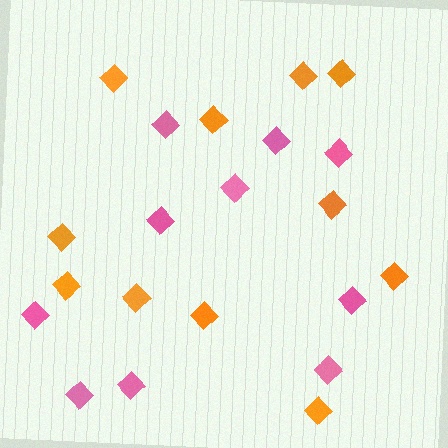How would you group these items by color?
There are 2 groups: one group of pink diamonds (10) and one group of orange diamonds (11).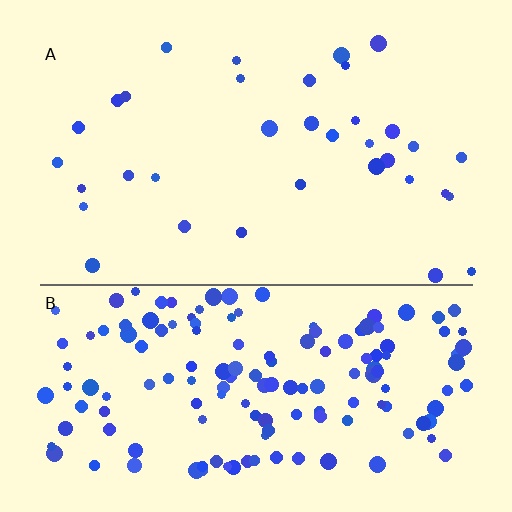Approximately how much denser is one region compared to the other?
Approximately 4.6× — region B over region A.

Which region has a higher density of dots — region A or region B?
B (the bottom).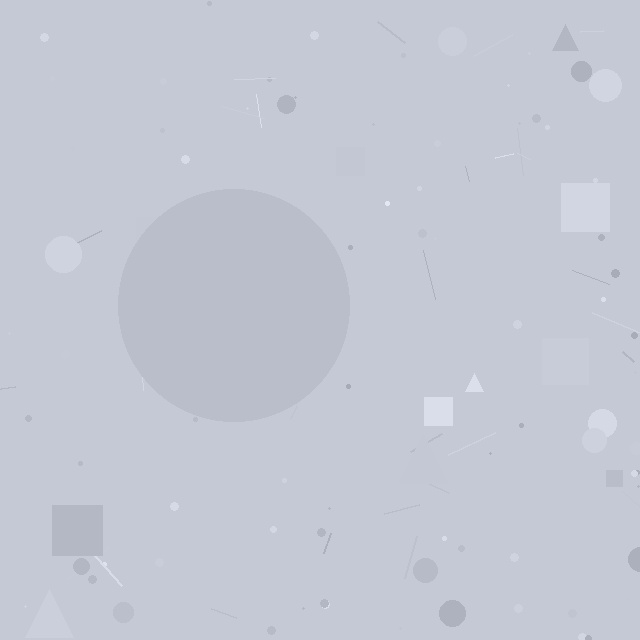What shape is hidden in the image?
A circle is hidden in the image.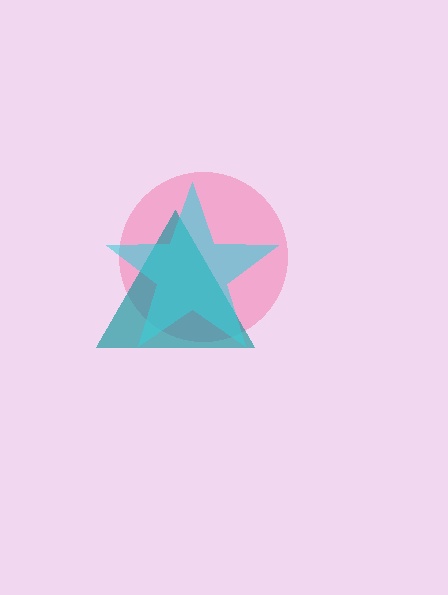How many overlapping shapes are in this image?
There are 3 overlapping shapes in the image.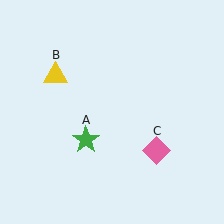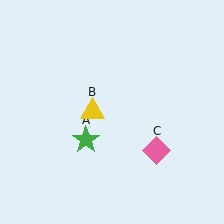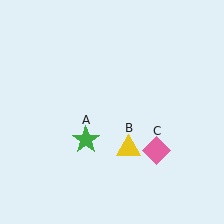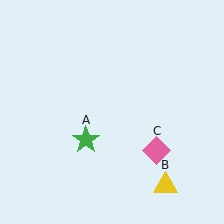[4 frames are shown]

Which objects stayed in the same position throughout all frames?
Green star (object A) and pink diamond (object C) remained stationary.